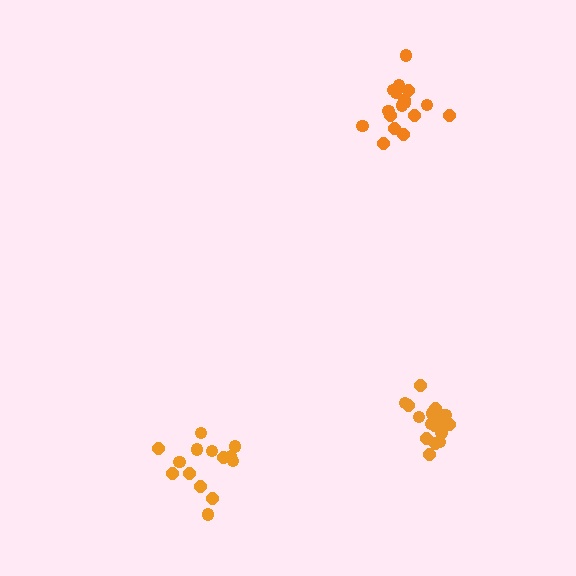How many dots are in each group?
Group 1: 14 dots, Group 2: 17 dots, Group 3: 18 dots (49 total).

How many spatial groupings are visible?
There are 3 spatial groupings.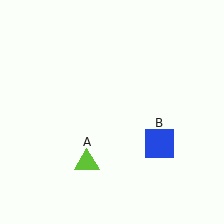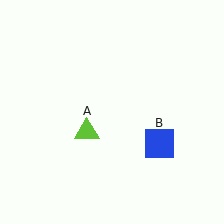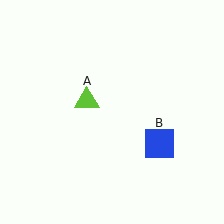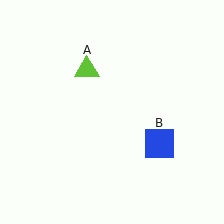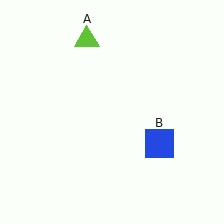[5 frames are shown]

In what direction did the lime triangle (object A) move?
The lime triangle (object A) moved up.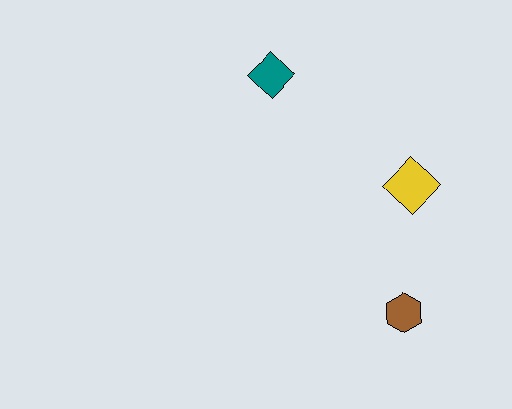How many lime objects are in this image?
There are no lime objects.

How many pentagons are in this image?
There are no pentagons.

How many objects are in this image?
There are 3 objects.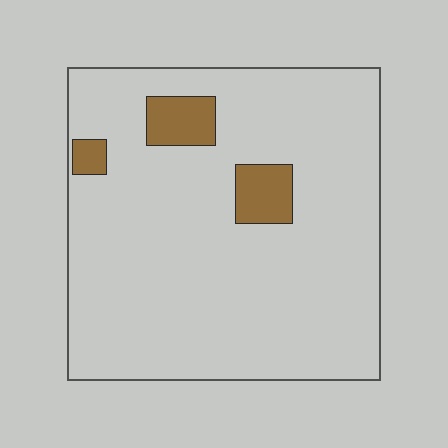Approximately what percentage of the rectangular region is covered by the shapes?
Approximately 10%.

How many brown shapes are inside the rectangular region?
3.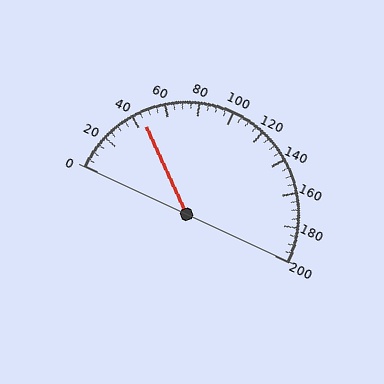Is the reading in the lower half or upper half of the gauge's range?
The reading is in the lower half of the range (0 to 200).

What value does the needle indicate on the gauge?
The needle indicates approximately 45.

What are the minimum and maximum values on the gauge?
The gauge ranges from 0 to 200.